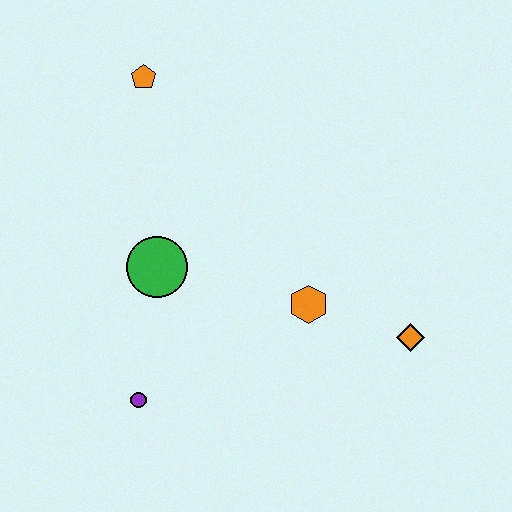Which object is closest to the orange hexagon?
The orange diamond is closest to the orange hexagon.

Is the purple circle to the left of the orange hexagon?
Yes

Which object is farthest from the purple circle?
The orange pentagon is farthest from the purple circle.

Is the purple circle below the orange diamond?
Yes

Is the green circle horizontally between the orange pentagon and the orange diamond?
Yes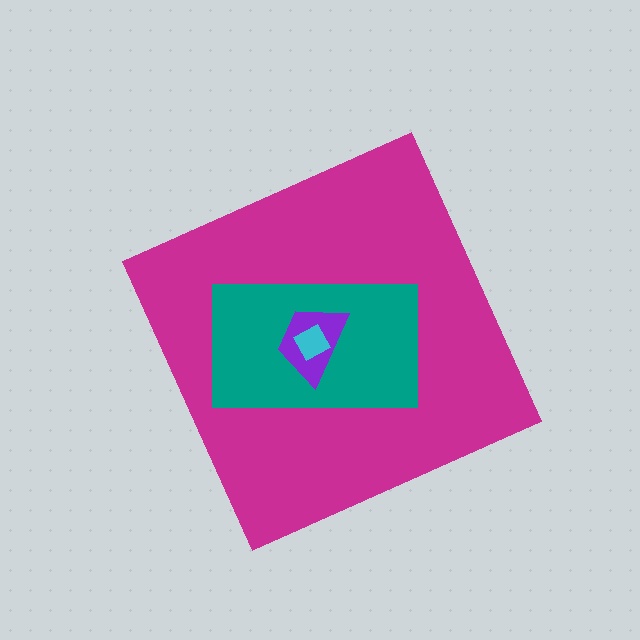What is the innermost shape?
The cyan square.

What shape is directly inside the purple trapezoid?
The cyan square.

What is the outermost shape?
The magenta diamond.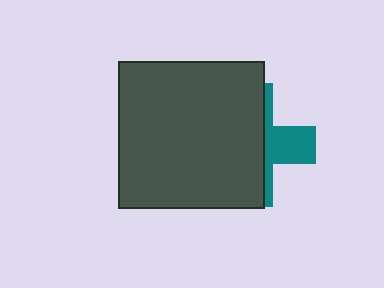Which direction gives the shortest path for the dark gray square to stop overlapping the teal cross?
Moving left gives the shortest separation.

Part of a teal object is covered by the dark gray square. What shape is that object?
It is a cross.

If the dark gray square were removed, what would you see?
You would see the complete teal cross.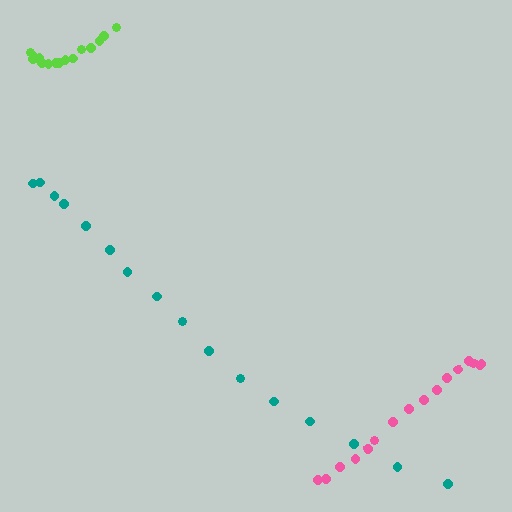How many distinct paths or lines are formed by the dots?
There are 3 distinct paths.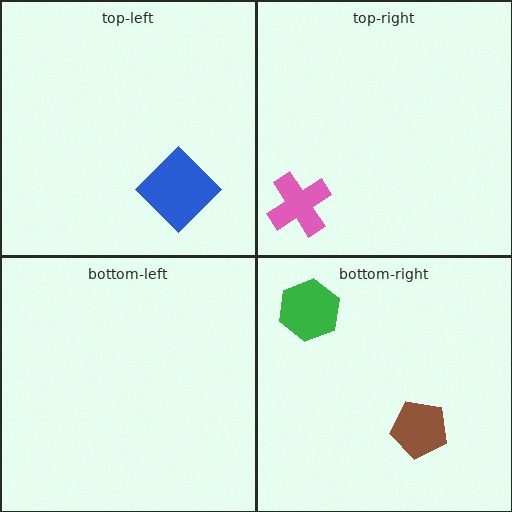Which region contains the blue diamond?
The top-left region.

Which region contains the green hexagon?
The bottom-right region.